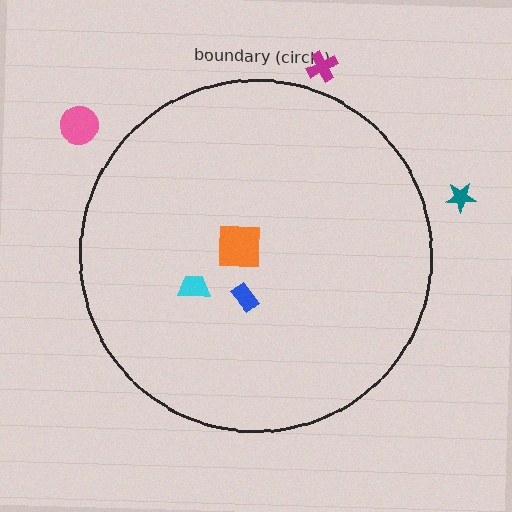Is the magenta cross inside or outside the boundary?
Outside.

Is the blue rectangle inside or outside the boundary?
Inside.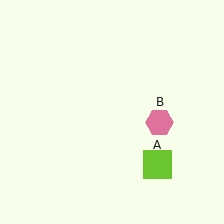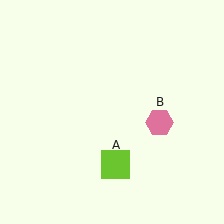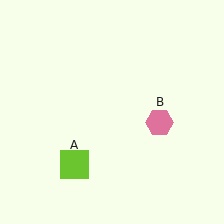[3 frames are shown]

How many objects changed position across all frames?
1 object changed position: lime square (object A).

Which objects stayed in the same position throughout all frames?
Pink hexagon (object B) remained stationary.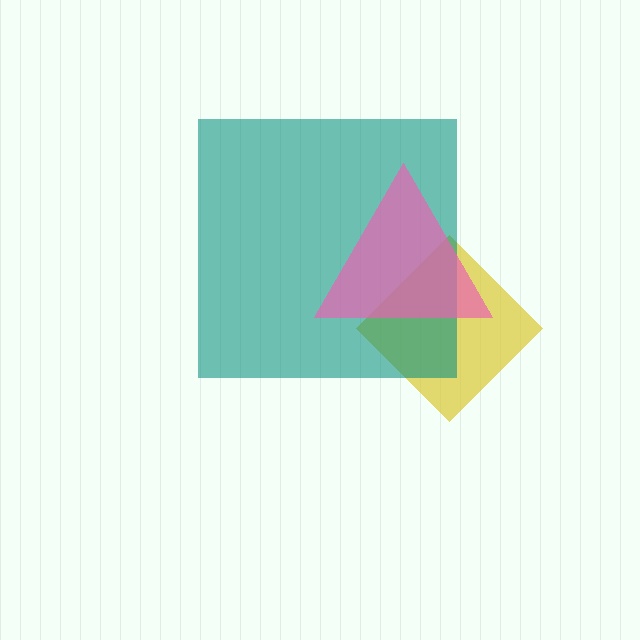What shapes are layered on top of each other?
The layered shapes are: a yellow diamond, a teal square, a pink triangle.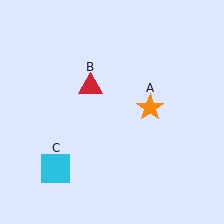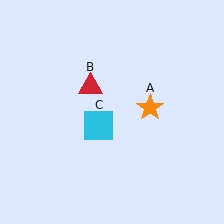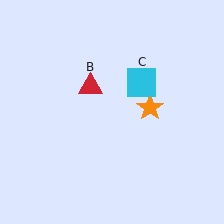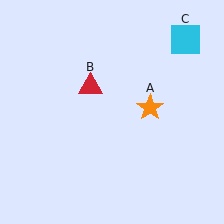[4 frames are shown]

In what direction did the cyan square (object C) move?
The cyan square (object C) moved up and to the right.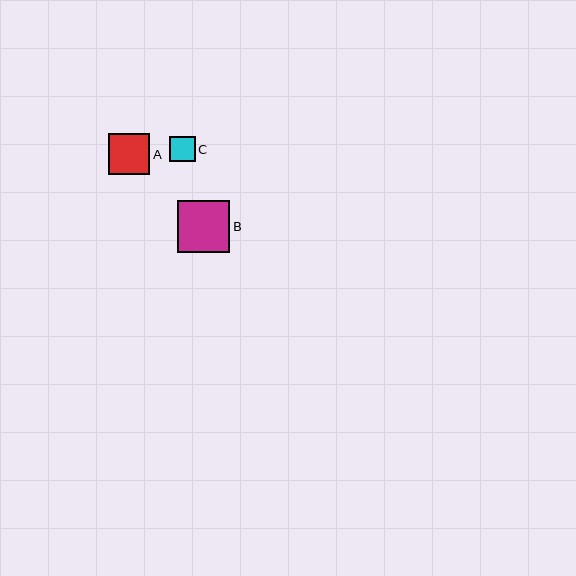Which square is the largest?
Square B is the largest with a size of approximately 52 pixels.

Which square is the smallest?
Square C is the smallest with a size of approximately 25 pixels.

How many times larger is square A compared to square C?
Square A is approximately 1.6 times the size of square C.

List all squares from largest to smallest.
From largest to smallest: B, A, C.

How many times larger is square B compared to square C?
Square B is approximately 2.0 times the size of square C.